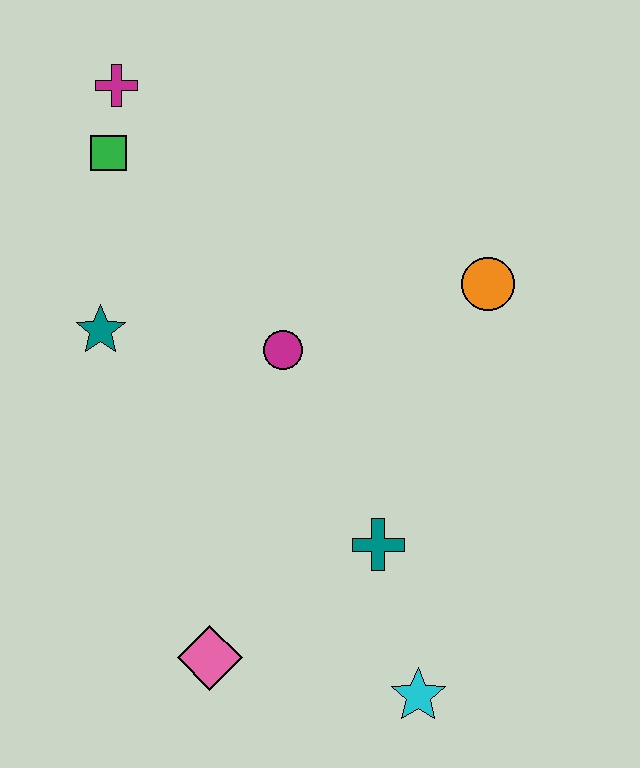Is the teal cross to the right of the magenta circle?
Yes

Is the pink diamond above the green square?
No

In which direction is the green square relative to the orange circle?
The green square is to the left of the orange circle.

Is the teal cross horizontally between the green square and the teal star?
No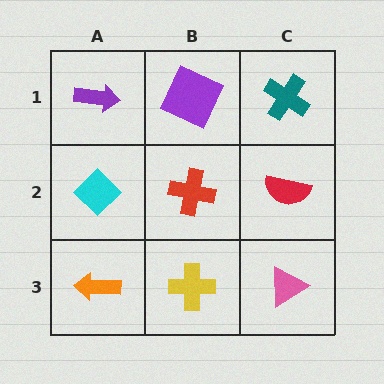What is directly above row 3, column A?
A cyan diamond.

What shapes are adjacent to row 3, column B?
A red cross (row 2, column B), an orange arrow (row 3, column A), a pink triangle (row 3, column C).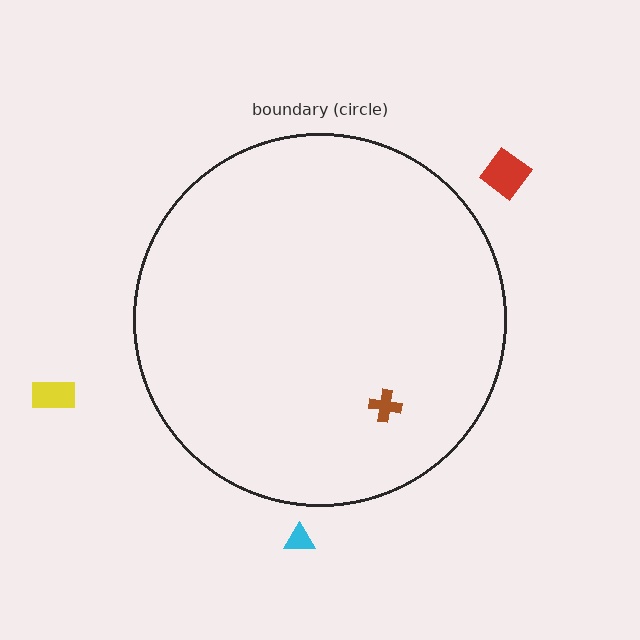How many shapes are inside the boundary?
1 inside, 3 outside.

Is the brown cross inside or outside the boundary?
Inside.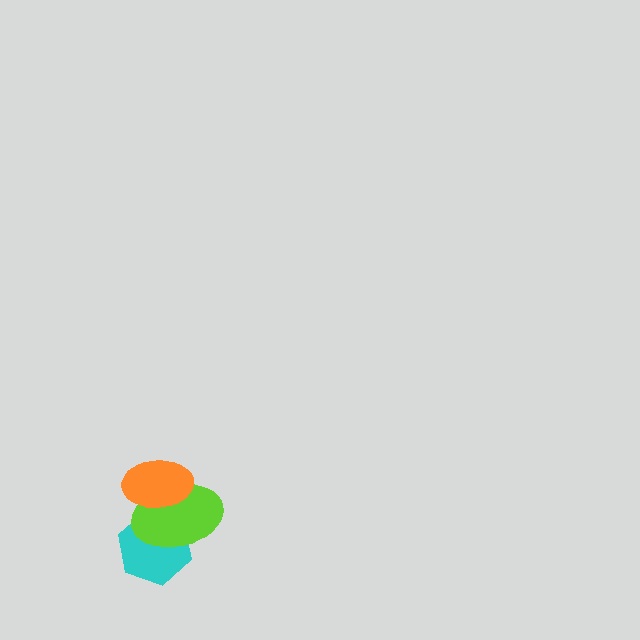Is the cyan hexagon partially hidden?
Yes, it is partially covered by another shape.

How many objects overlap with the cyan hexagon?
2 objects overlap with the cyan hexagon.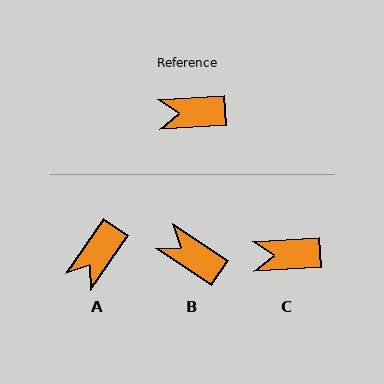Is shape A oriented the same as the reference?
No, it is off by about 53 degrees.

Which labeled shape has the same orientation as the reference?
C.